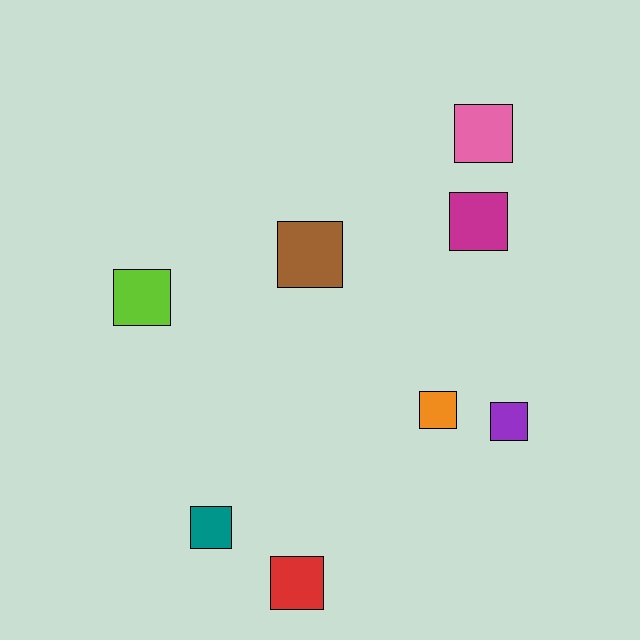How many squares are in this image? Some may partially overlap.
There are 8 squares.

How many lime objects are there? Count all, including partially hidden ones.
There is 1 lime object.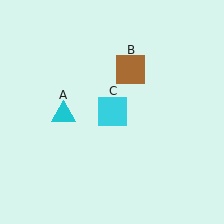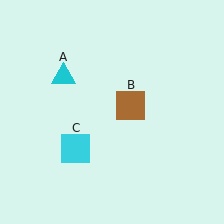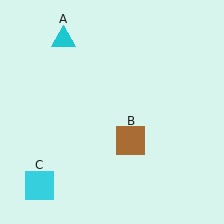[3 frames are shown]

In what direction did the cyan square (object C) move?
The cyan square (object C) moved down and to the left.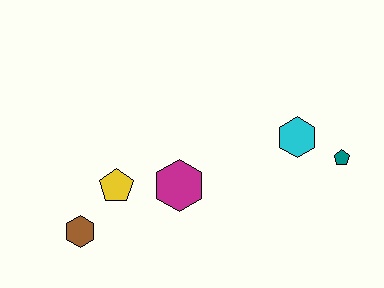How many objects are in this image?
There are 5 objects.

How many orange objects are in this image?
There are no orange objects.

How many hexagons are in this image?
There are 3 hexagons.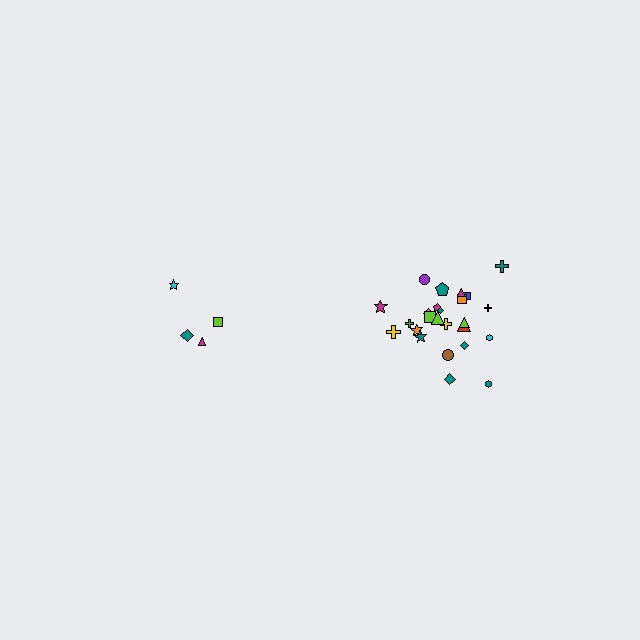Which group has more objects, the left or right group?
The right group.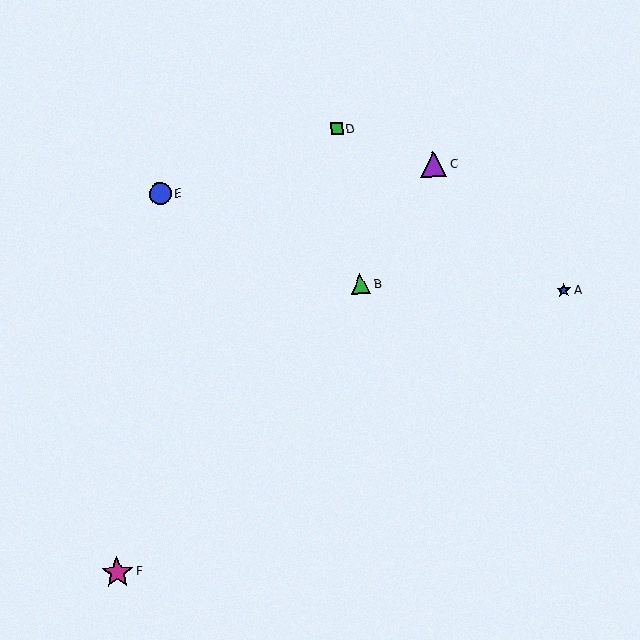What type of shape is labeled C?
Shape C is a purple triangle.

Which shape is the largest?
The magenta star (labeled F) is the largest.